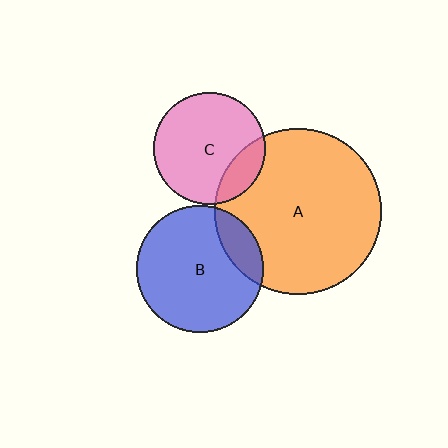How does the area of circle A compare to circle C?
Approximately 2.2 times.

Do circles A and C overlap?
Yes.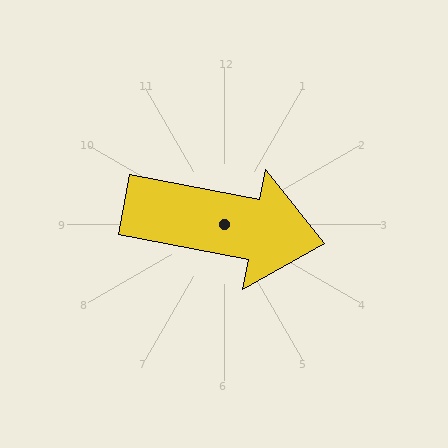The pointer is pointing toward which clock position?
Roughly 3 o'clock.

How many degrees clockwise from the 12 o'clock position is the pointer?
Approximately 101 degrees.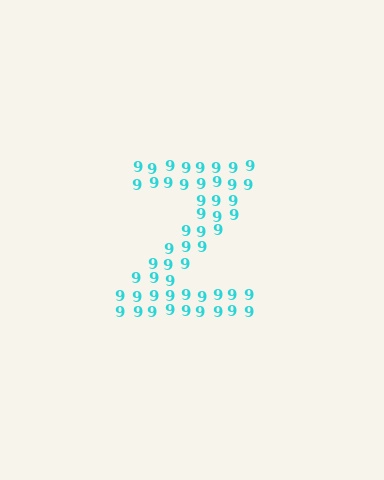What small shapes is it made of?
It is made of small digit 9's.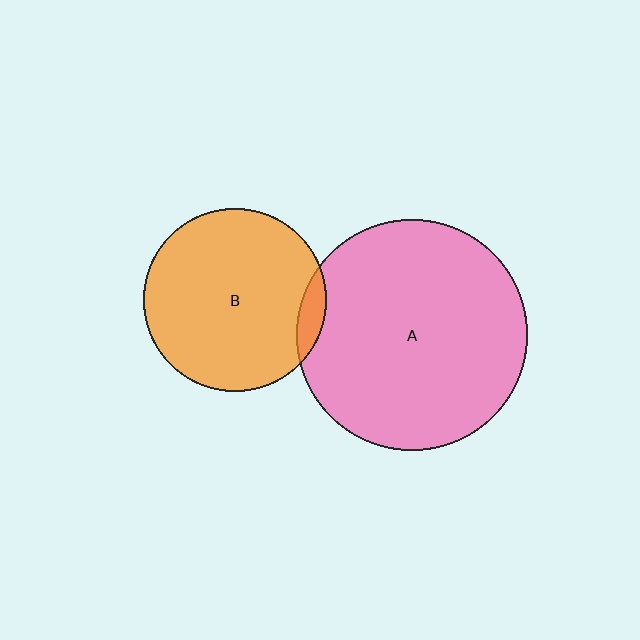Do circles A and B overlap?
Yes.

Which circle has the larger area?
Circle A (pink).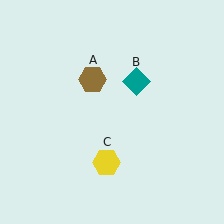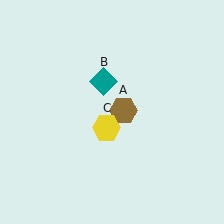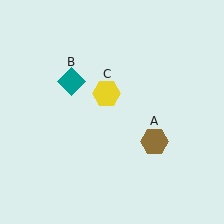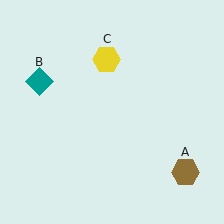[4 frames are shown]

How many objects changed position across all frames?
3 objects changed position: brown hexagon (object A), teal diamond (object B), yellow hexagon (object C).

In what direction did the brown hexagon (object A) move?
The brown hexagon (object A) moved down and to the right.